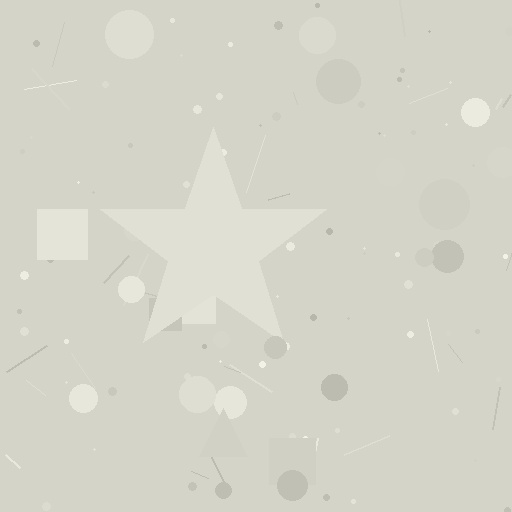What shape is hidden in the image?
A star is hidden in the image.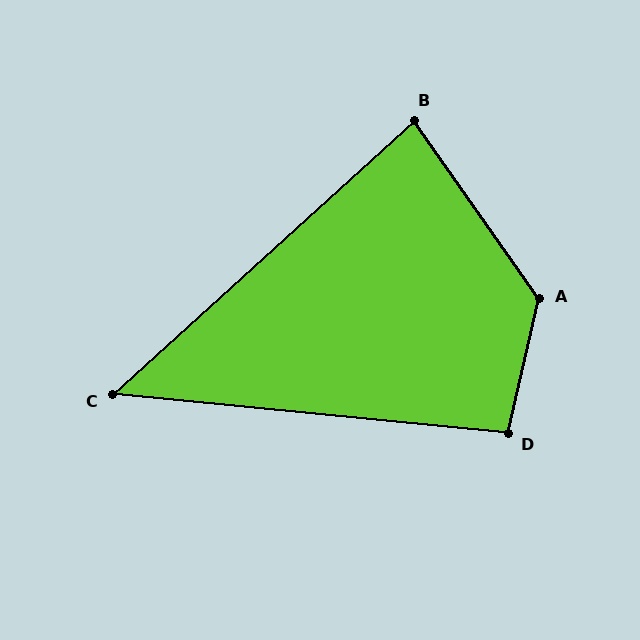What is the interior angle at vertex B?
Approximately 83 degrees (acute).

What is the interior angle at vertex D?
Approximately 97 degrees (obtuse).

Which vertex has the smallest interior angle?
C, at approximately 48 degrees.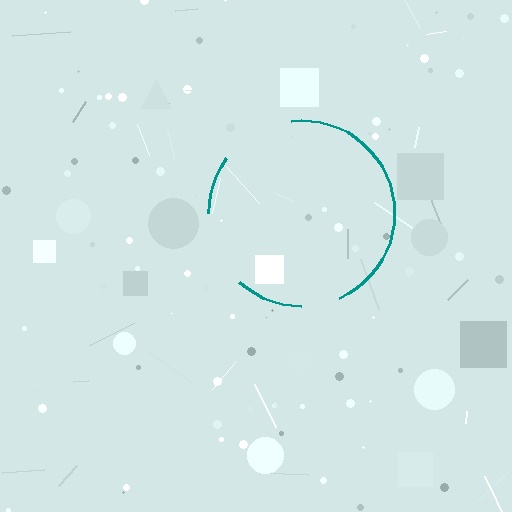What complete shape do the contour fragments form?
The contour fragments form a circle.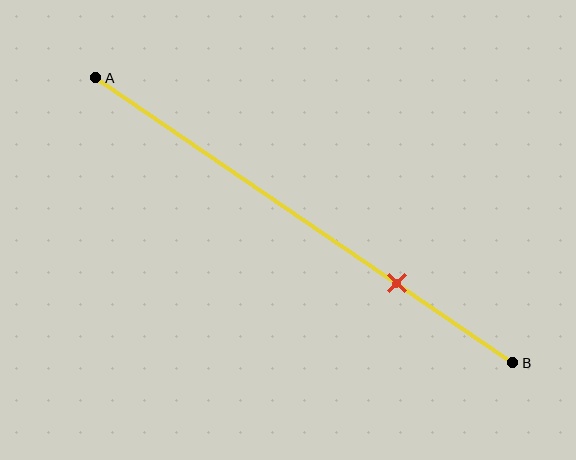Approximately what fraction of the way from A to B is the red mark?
The red mark is approximately 70% of the way from A to B.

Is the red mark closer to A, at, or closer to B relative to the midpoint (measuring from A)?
The red mark is closer to point B than the midpoint of segment AB.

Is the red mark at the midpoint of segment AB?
No, the mark is at about 70% from A, not at the 50% midpoint.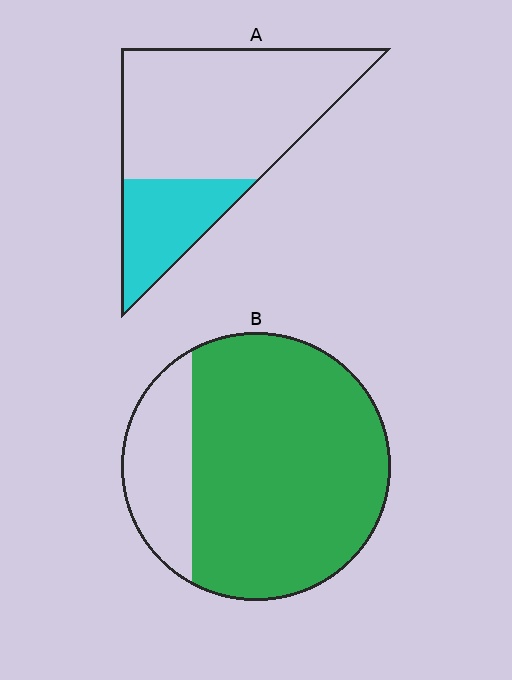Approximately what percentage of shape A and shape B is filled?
A is approximately 25% and B is approximately 80%.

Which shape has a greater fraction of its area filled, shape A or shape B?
Shape B.